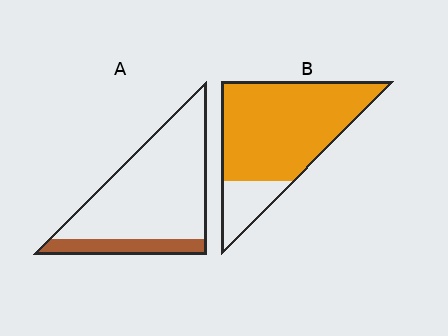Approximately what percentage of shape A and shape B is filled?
A is approximately 15% and B is approximately 80%.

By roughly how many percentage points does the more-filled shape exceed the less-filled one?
By roughly 65 percentage points (B over A).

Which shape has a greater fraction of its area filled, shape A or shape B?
Shape B.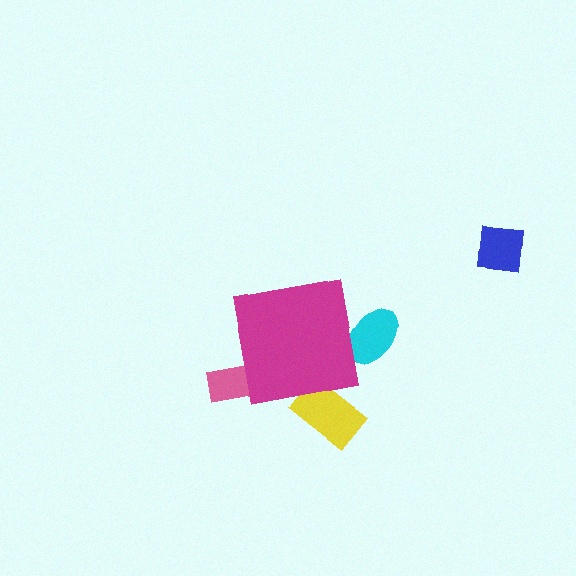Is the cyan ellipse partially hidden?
Yes, the cyan ellipse is partially hidden behind the magenta square.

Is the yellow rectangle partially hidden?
Yes, the yellow rectangle is partially hidden behind the magenta square.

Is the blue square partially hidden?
No, the blue square is fully visible.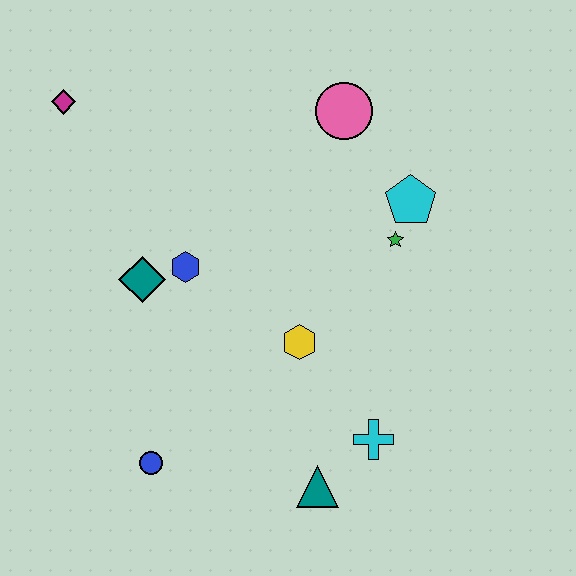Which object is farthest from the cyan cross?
The magenta diamond is farthest from the cyan cross.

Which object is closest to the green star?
The cyan pentagon is closest to the green star.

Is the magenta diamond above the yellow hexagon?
Yes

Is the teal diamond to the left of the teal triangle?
Yes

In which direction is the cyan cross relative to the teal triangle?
The cyan cross is to the right of the teal triangle.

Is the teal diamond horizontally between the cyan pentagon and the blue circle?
No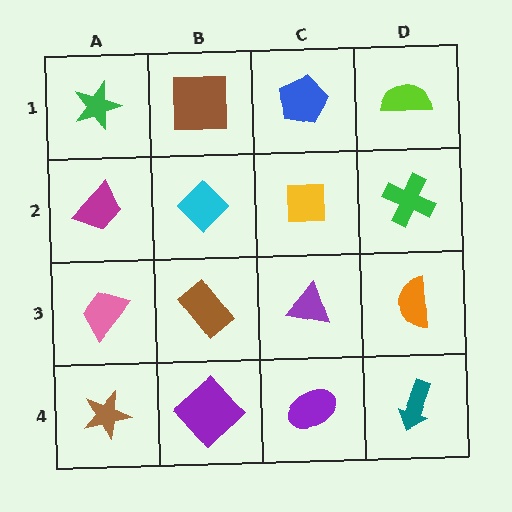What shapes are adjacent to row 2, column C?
A blue pentagon (row 1, column C), a purple triangle (row 3, column C), a cyan diamond (row 2, column B), a green cross (row 2, column D).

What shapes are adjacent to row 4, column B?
A brown rectangle (row 3, column B), a brown star (row 4, column A), a purple ellipse (row 4, column C).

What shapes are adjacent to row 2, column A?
A green star (row 1, column A), a pink trapezoid (row 3, column A), a cyan diamond (row 2, column B).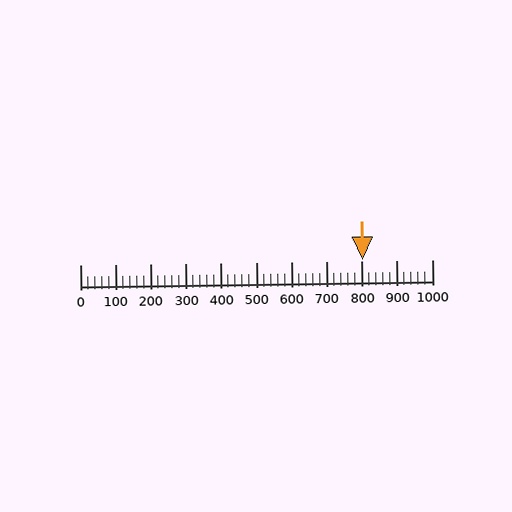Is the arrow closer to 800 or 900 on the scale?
The arrow is closer to 800.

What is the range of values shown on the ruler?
The ruler shows values from 0 to 1000.